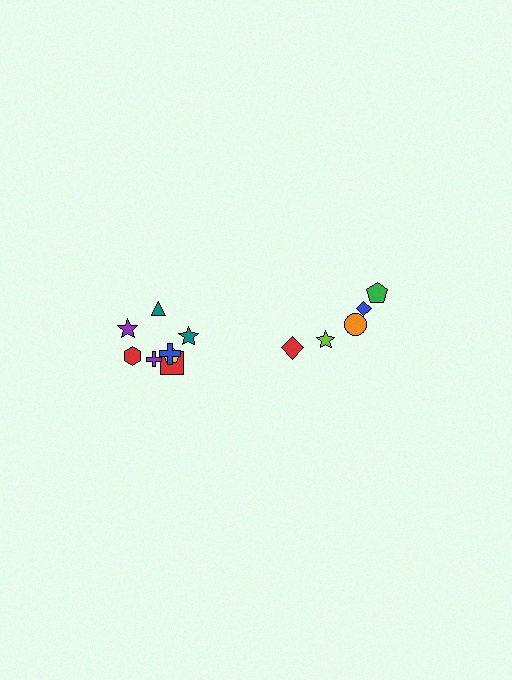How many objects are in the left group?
There are 8 objects.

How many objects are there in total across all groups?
There are 13 objects.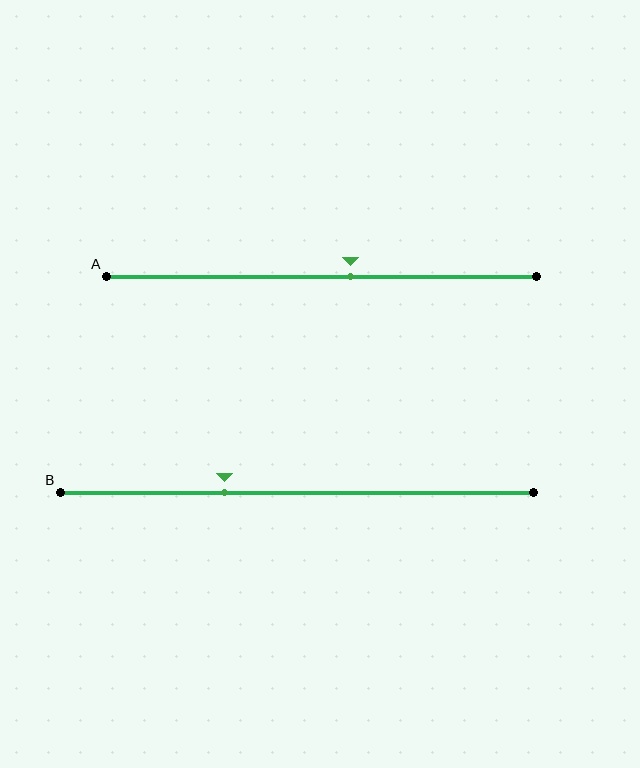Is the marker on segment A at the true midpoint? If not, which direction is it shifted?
No, the marker on segment A is shifted to the right by about 7% of the segment length.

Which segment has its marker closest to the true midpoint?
Segment A has its marker closest to the true midpoint.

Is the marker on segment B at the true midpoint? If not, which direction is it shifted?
No, the marker on segment B is shifted to the left by about 15% of the segment length.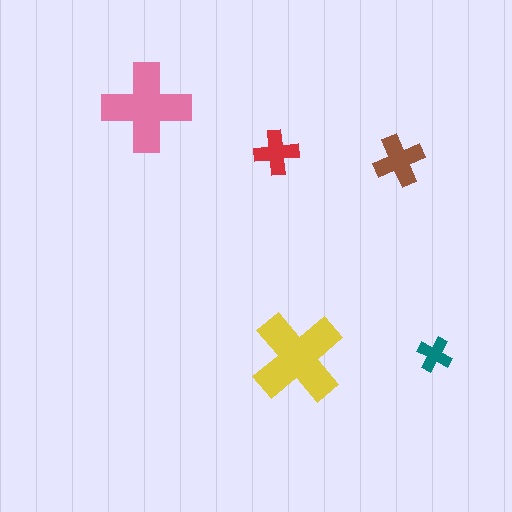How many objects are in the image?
There are 5 objects in the image.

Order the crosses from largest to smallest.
the yellow one, the pink one, the brown one, the red one, the teal one.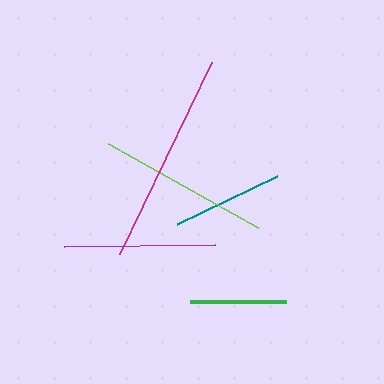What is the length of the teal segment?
The teal segment is approximately 111 pixels long.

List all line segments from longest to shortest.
From longest to shortest: magenta, lime, purple, teal, green.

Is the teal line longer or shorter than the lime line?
The lime line is longer than the teal line.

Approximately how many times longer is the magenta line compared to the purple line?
The magenta line is approximately 1.4 times the length of the purple line.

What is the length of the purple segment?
The purple segment is approximately 151 pixels long.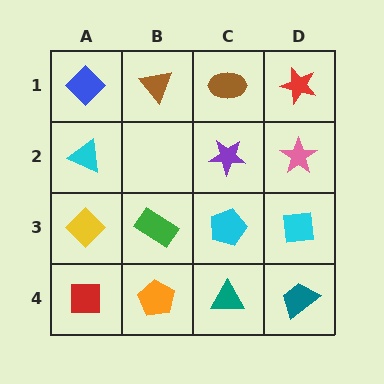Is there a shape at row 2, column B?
No, that cell is empty.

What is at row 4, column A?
A red square.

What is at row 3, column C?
A cyan pentagon.